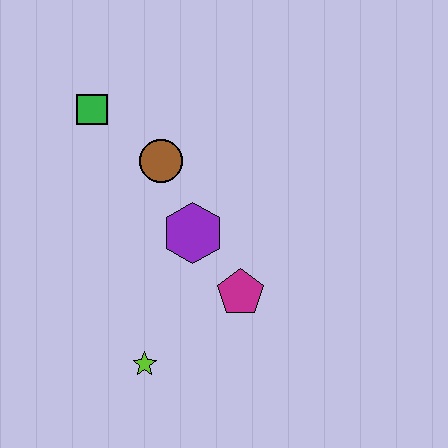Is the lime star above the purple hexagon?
No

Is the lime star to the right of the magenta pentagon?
No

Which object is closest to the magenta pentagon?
The purple hexagon is closest to the magenta pentagon.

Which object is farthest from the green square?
The lime star is farthest from the green square.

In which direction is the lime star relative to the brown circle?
The lime star is below the brown circle.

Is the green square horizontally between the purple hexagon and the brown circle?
No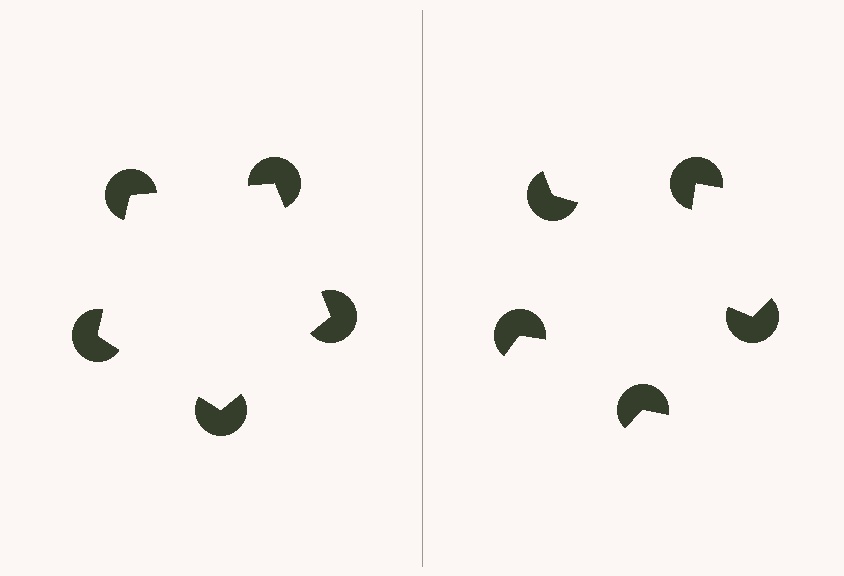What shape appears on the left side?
An illusory pentagon.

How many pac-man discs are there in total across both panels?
10 — 5 on each side.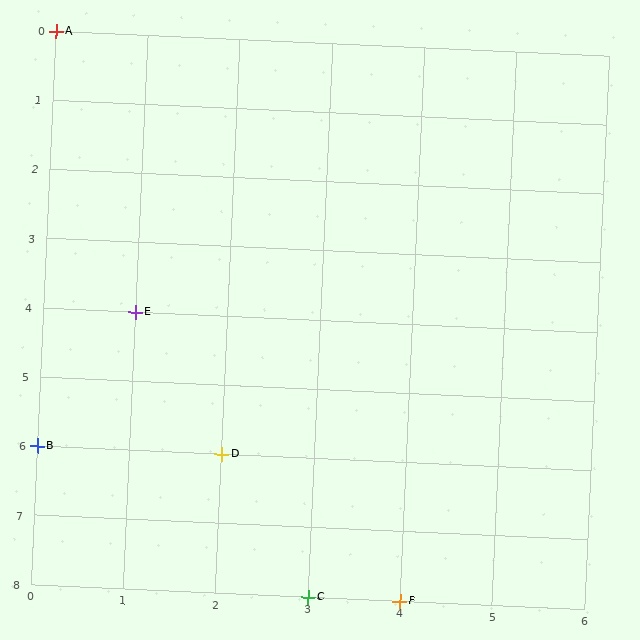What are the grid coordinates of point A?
Point A is at grid coordinates (0, 0).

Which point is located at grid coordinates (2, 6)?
Point D is at (2, 6).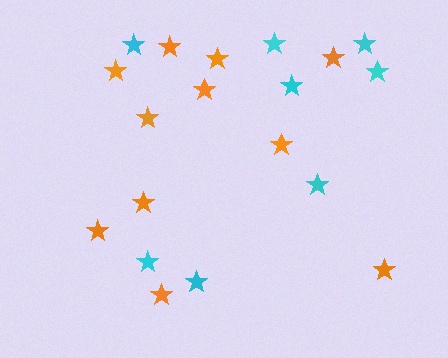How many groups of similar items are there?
There are 2 groups: one group of orange stars (11) and one group of cyan stars (8).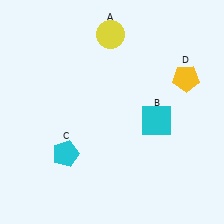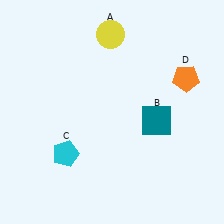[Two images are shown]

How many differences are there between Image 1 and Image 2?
There are 2 differences between the two images.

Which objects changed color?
B changed from cyan to teal. D changed from yellow to orange.